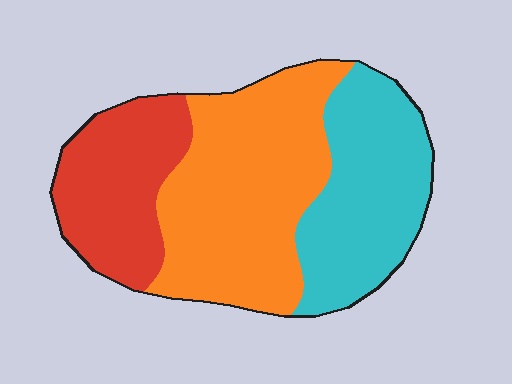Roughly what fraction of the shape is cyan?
Cyan takes up about one third (1/3) of the shape.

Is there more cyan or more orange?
Orange.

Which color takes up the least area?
Red, at roughly 25%.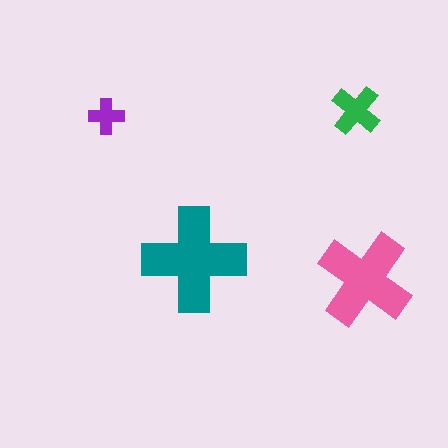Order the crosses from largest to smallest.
the teal one, the pink one, the green one, the purple one.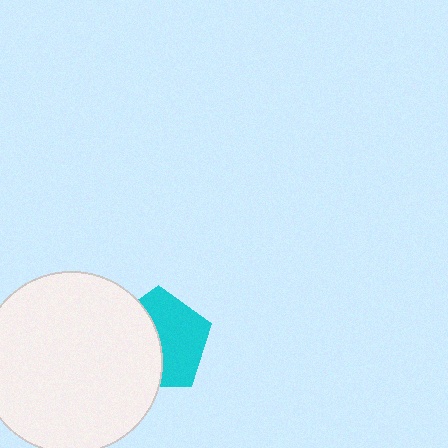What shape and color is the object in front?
The object in front is a white circle.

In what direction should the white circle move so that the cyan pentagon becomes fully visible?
The white circle should move left. That is the shortest direction to clear the overlap and leave the cyan pentagon fully visible.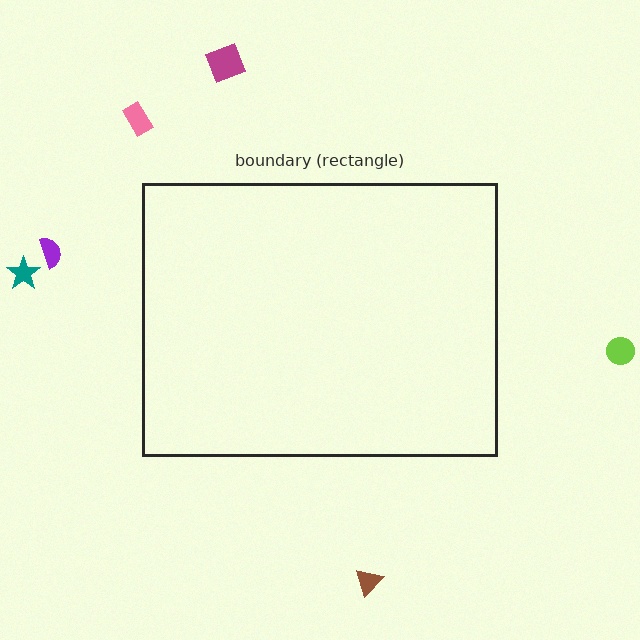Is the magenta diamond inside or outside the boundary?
Outside.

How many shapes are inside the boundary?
0 inside, 6 outside.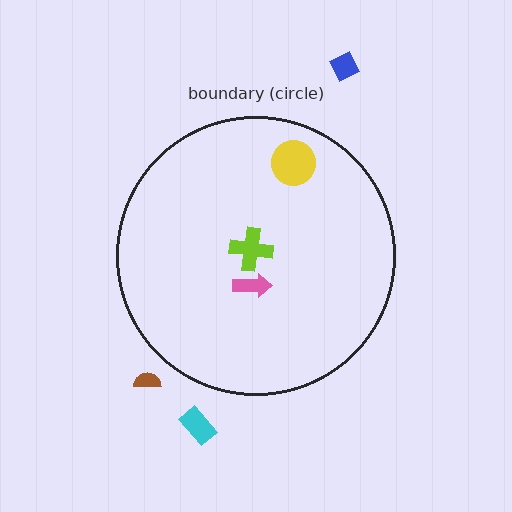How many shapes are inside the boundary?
3 inside, 3 outside.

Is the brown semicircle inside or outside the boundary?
Outside.